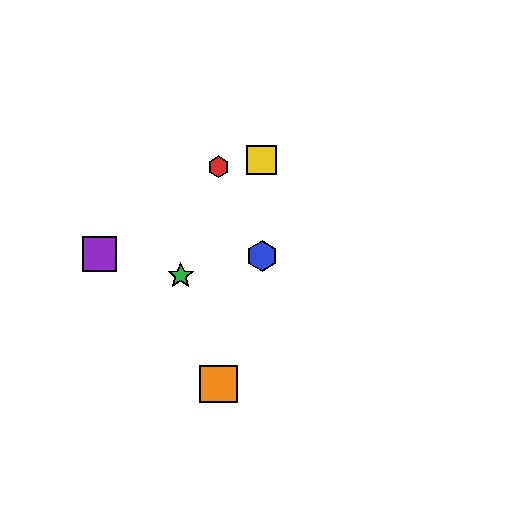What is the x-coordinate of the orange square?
The orange square is at x≈218.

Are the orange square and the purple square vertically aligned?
No, the orange square is at x≈218 and the purple square is at x≈99.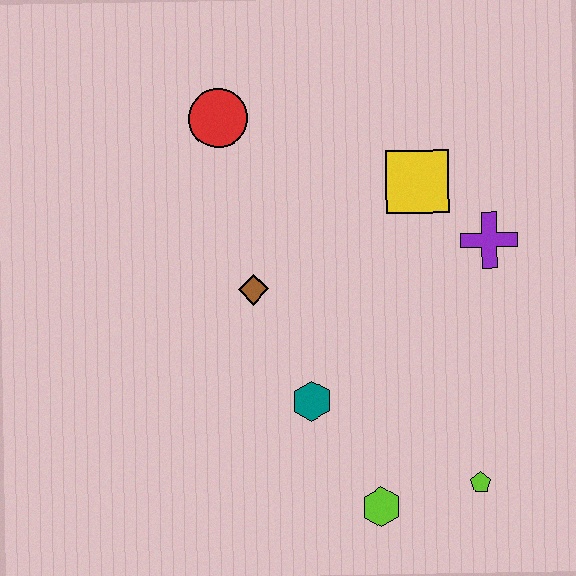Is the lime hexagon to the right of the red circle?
Yes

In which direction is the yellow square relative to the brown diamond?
The yellow square is to the right of the brown diamond.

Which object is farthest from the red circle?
The lime pentagon is farthest from the red circle.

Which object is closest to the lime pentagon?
The lime hexagon is closest to the lime pentagon.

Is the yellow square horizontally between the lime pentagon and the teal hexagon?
Yes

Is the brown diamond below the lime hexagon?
No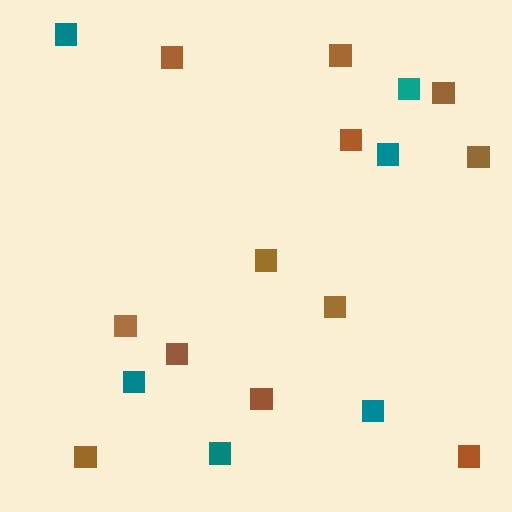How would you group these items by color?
There are 2 groups: one group of brown squares (12) and one group of teal squares (6).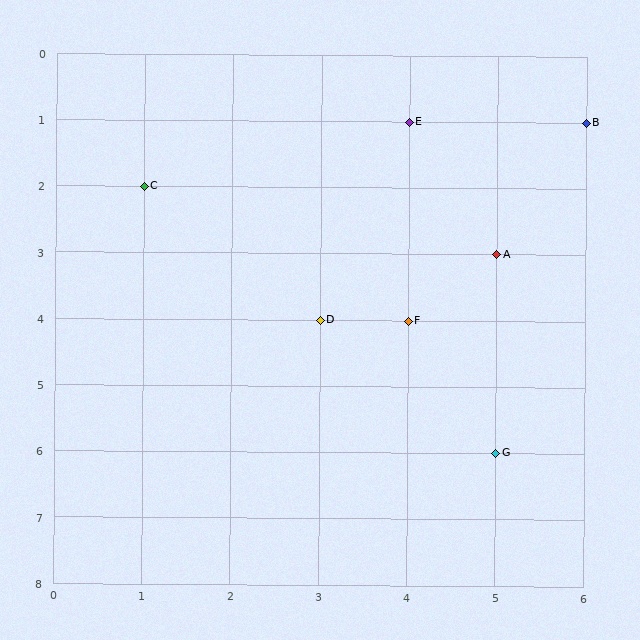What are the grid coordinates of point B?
Point B is at grid coordinates (6, 1).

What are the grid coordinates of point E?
Point E is at grid coordinates (4, 1).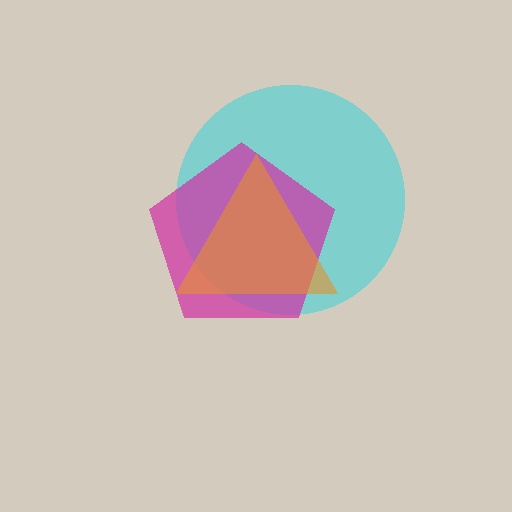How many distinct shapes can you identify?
There are 3 distinct shapes: a cyan circle, a magenta pentagon, an orange triangle.